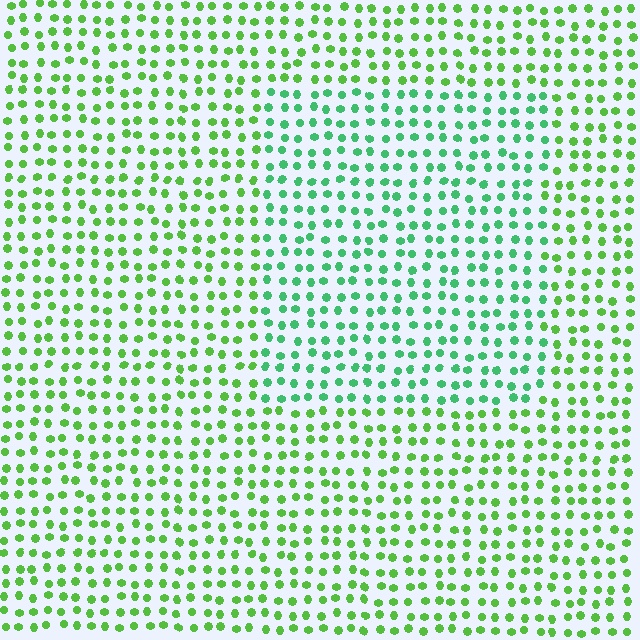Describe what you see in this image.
The image is filled with small lime elements in a uniform arrangement. A rectangle-shaped region is visible where the elements are tinted to a slightly different hue, forming a subtle color boundary.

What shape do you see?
I see a rectangle.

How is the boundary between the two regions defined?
The boundary is defined purely by a slight shift in hue (about 32 degrees). Spacing, size, and orientation are identical on both sides.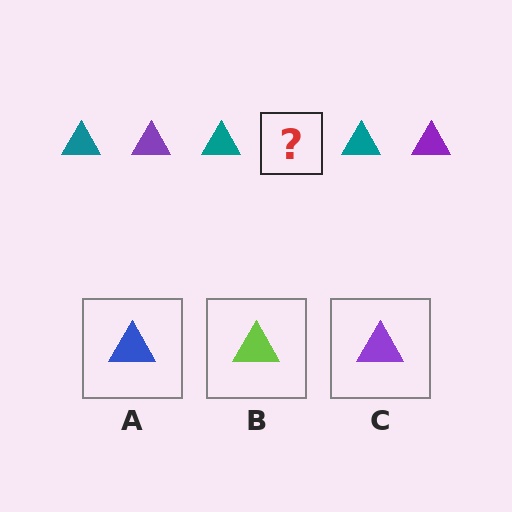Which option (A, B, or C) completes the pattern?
C.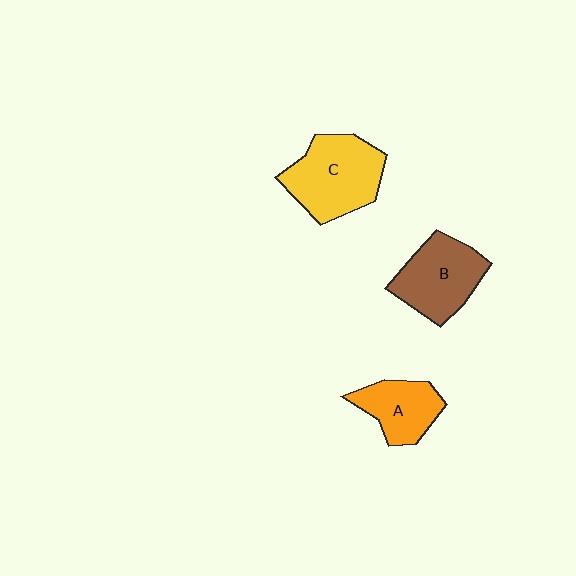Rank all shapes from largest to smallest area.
From largest to smallest: C (yellow), B (brown), A (orange).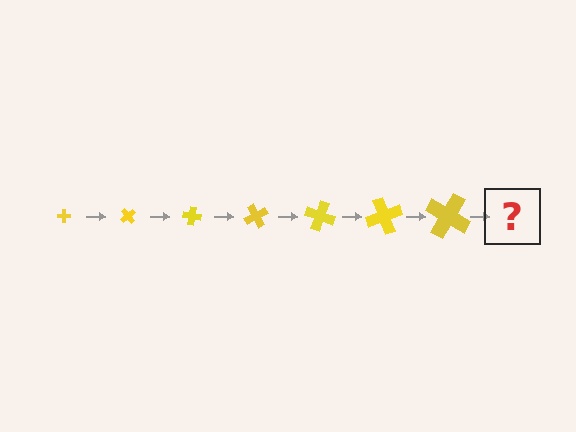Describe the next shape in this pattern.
It should be a cross, larger than the previous one and rotated 350 degrees from the start.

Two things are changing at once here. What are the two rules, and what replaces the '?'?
The two rules are that the cross grows larger each step and it rotates 50 degrees each step. The '?' should be a cross, larger than the previous one and rotated 350 degrees from the start.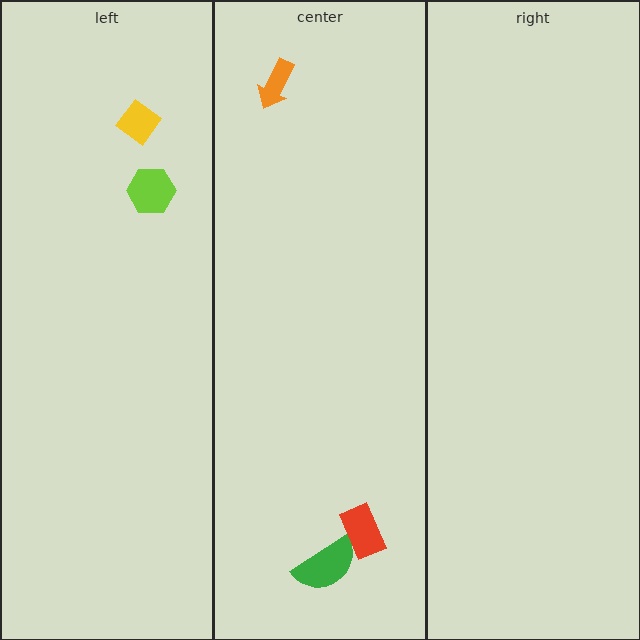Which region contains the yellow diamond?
The left region.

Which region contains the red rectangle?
The center region.